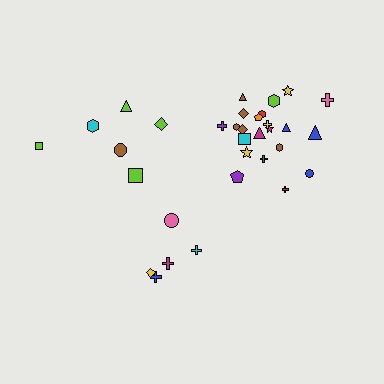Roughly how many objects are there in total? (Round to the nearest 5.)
Roughly 35 objects in total.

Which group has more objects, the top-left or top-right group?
The top-right group.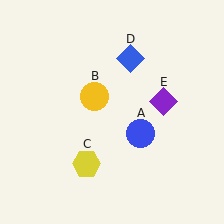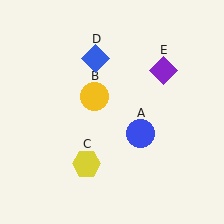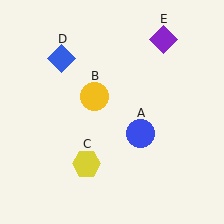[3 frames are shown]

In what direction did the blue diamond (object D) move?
The blue diamond (object D) moved left.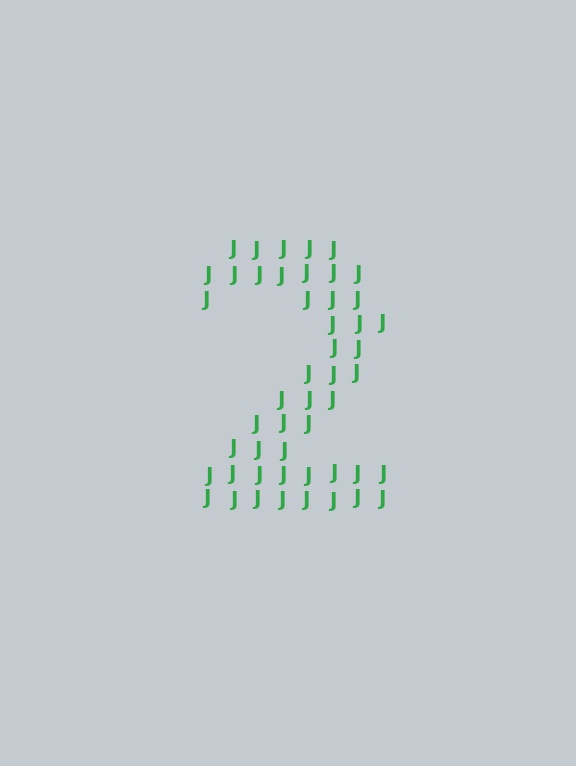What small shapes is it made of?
It is made of small letter J's.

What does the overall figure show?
The overall figure shows the digit 2.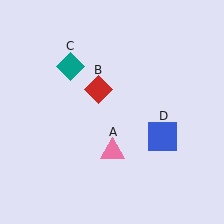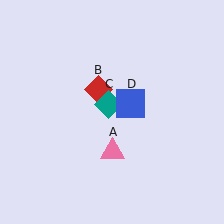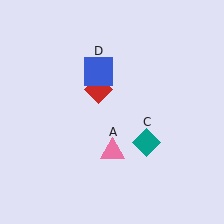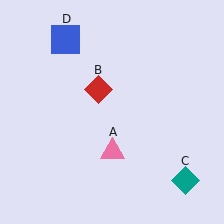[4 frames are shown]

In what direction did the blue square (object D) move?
The blue square (object D) moved up and to the left.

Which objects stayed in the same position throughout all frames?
Pink triangle (object A) and red diamond (object B) remained stationary.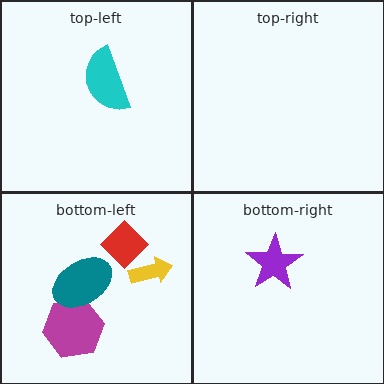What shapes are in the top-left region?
The cyan semicircle.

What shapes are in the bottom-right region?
The purple star.